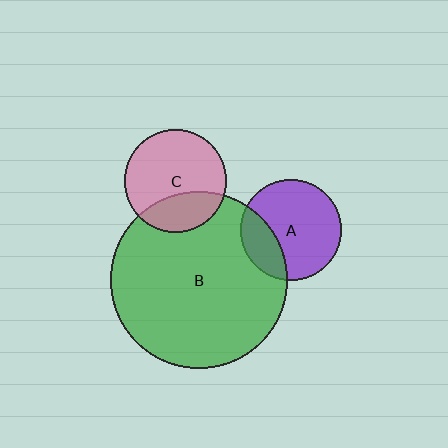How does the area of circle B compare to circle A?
Approximately 3.1 times.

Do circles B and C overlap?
Yes.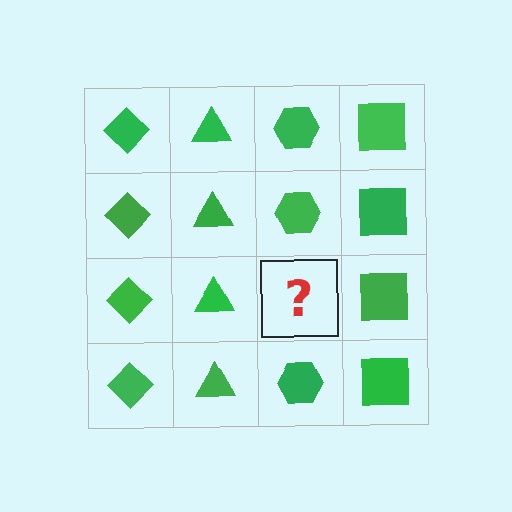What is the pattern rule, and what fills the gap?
The rule is that each column has a consistent shape. The gap should be filled with a green hexagon.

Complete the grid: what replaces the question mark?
The question mark should be replaced with a green hexagon.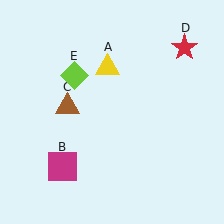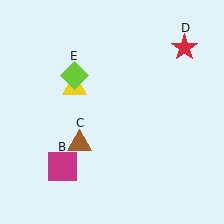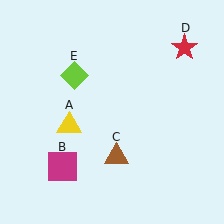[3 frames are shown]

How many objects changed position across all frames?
2 objects changed position: yellow triangle (object A), brown triangle (object C).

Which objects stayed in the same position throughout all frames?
Magenta square (object B) and red star (object D) and lime diamond (object E) remained stationary.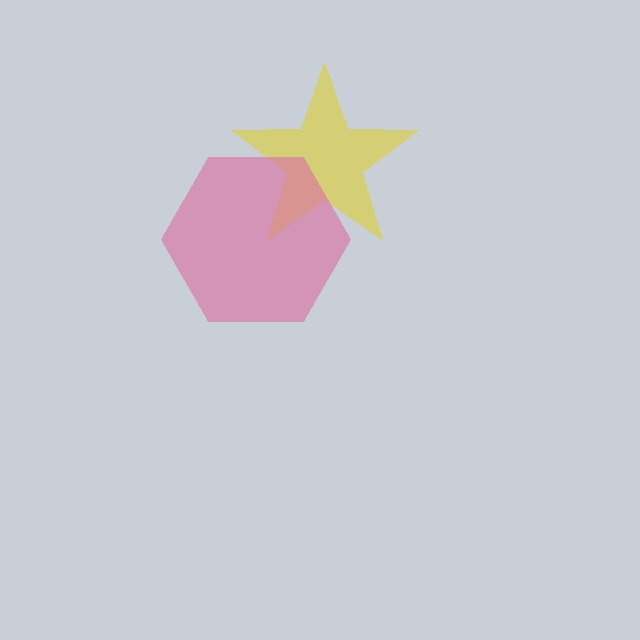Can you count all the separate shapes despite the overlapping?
Yes, there are 2 separate shapes.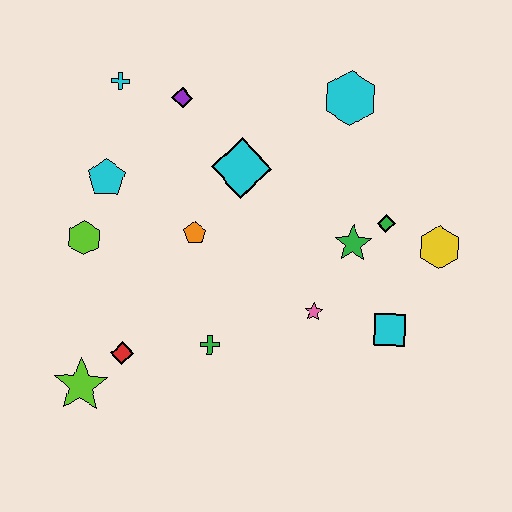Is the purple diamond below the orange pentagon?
No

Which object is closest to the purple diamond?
The cyan cross is closest to the purple diamond.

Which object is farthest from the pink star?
The cyan cross is farthest from the pink star.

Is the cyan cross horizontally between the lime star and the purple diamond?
Yes